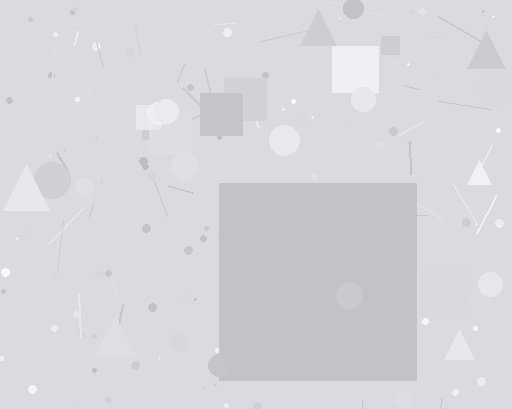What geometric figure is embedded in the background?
A square is embedded in the background.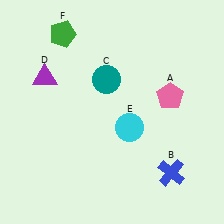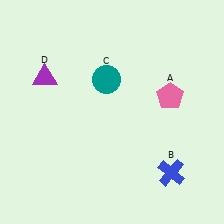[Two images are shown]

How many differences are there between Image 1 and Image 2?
There are 2 differences between the two images.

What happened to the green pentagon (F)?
The green pentagon (F) was removed in Image 2. It was in the top-left area of Image 1.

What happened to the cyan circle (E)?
The cyan circle (E) was removed in Image 2. It was in the bottom-right area of Image 1.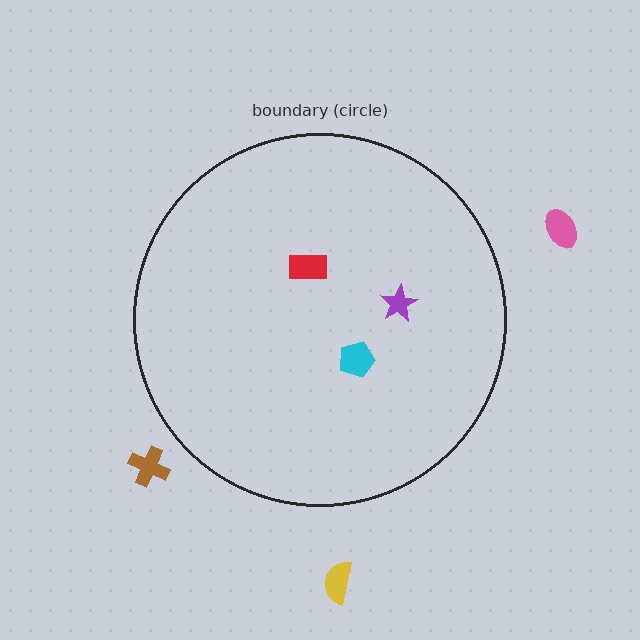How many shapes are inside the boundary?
3 inside, 3 outside.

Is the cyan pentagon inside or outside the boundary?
Inside.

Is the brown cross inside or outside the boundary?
Outside.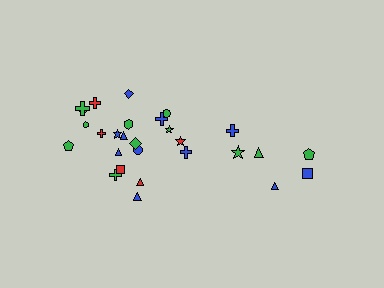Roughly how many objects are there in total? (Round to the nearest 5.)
Roughly 30 objects in total.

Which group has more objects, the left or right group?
The left group.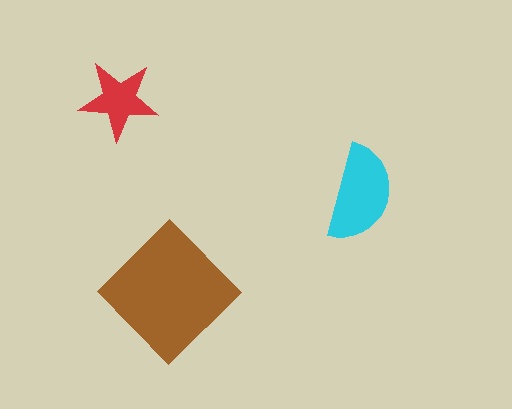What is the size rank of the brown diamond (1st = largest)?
1st.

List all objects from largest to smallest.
The brown diamond, the cyan semicircle, the red star.